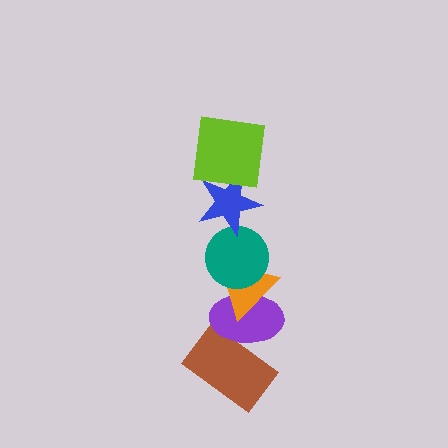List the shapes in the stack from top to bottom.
From top to bottom: the lime square, the blue star, the teal circle, the orange triangle, the purple ellipse, the brown rectangle.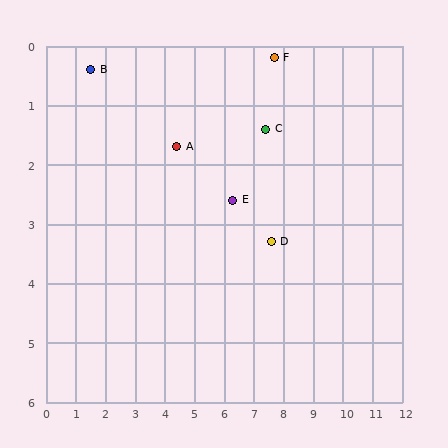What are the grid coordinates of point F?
Point F is at approximately (7.7, 0.2).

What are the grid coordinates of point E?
Point E is at approximately (6.3, 2.6).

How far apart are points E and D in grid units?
Points E and D are about 1.5 grid units apart.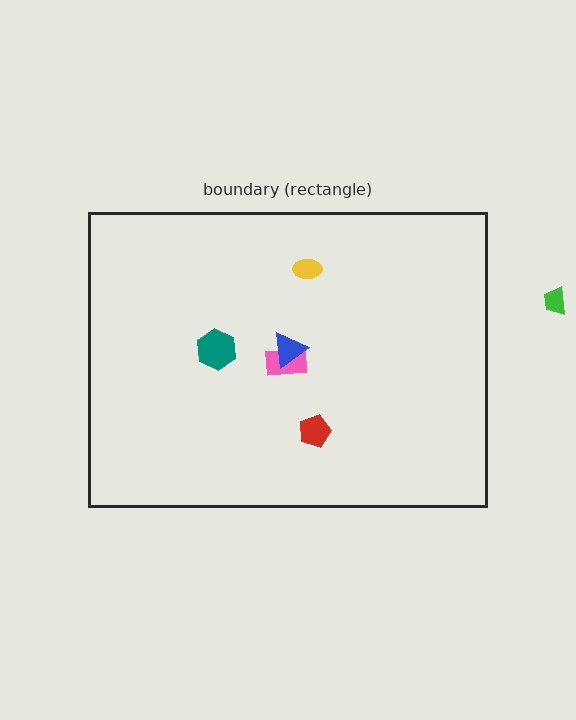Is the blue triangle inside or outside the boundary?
Inside.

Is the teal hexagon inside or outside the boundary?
Inside.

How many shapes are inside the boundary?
5 inside, 1 outside.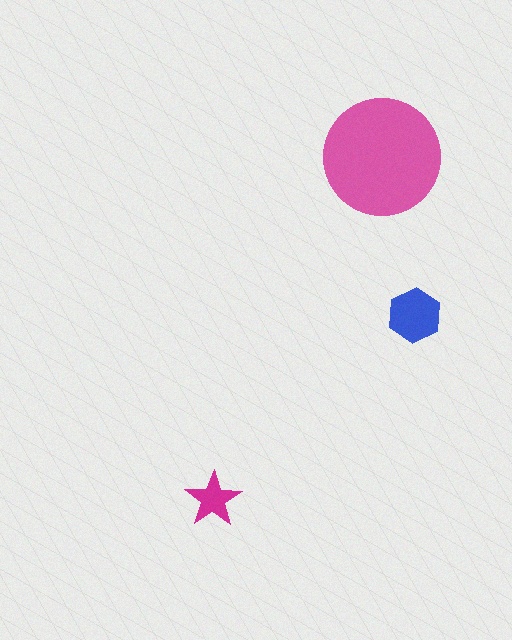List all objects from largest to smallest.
The pink circle, the blue hexagon, the magenta star.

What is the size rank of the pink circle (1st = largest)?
1st.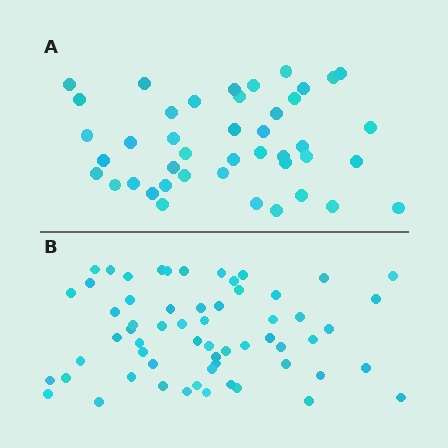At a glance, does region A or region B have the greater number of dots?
Region B (the bottom region) has more dots.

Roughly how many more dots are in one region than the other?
Region B has approximately 15 more dots than region A.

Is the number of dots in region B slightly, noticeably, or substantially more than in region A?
Region B has noticeably more, but not dramatically so. The ratio is roughly 1.4 to 1.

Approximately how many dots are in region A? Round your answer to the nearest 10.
About 40 dots. (The exact count is 43, which rounds to 40.)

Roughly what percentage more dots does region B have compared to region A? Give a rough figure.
About 40% more.